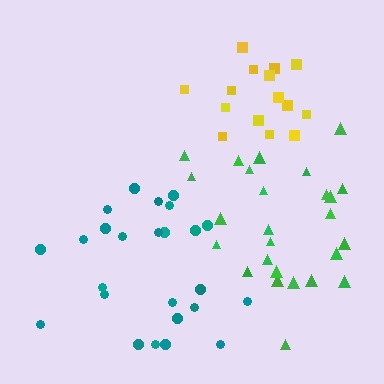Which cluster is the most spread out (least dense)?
Teal.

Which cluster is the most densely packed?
Yellow.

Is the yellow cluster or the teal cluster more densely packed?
Yellow.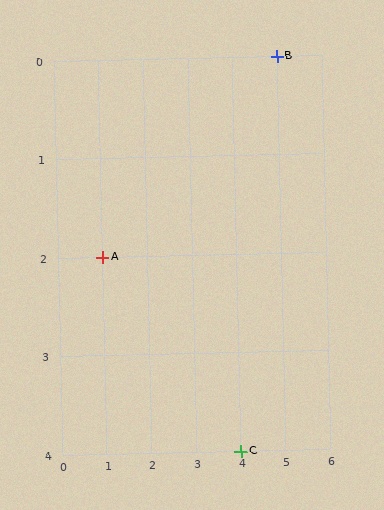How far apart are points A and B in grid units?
Points A and B are 4 columns and 2 rows apart (about 4.5 grid units diagonally).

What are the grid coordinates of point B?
Point B is at grid coordinates (5, 0).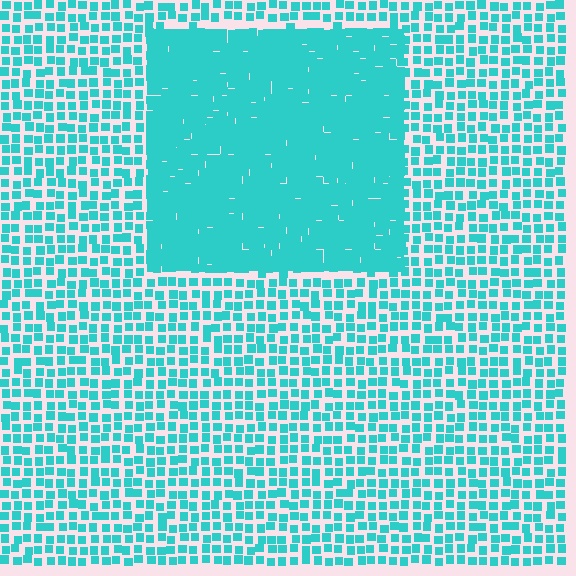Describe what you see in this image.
The image contains small cyan elements arranged at two different densities. A rectangle-shaped region is visible where the elements are more densely packed than the surrounding area.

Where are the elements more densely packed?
The elements are more densely packed inside the rectangle boundary.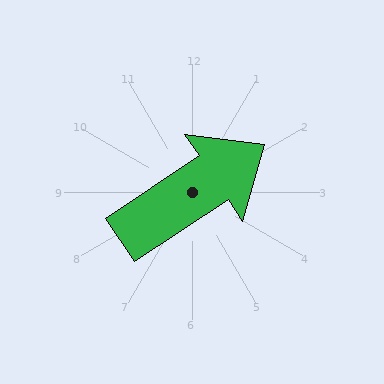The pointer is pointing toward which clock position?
Roughly 2 o'clock.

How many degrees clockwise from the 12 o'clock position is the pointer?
Approximately 56 degrees.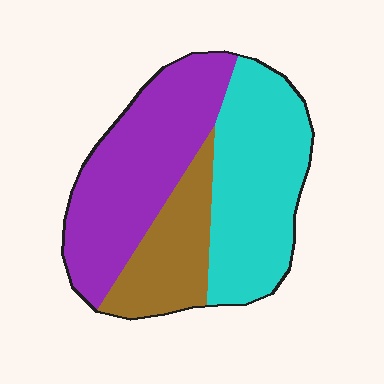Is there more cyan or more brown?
Cyan.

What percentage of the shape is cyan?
Cyan covers 39% of the shape.